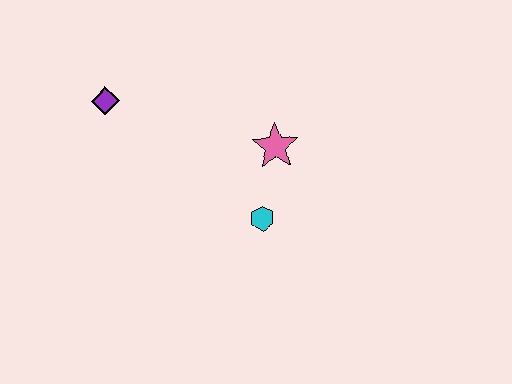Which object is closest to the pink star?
The cyan hexagon is closest to the pink star.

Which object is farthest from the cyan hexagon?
The purple diamond is farthest from the cyan hexagon.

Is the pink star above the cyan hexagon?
Yes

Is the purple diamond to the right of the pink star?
No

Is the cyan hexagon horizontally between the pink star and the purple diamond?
Yes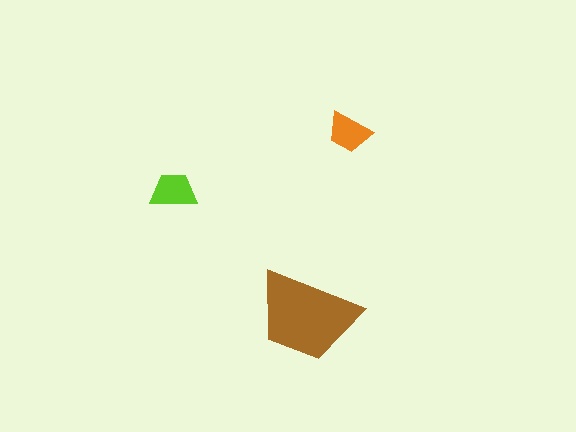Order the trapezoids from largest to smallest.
the brown one, the lime one, the orange one.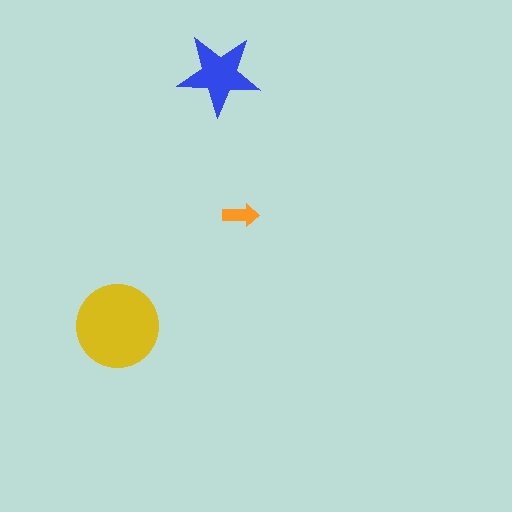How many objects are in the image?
There are 3 objects in the image.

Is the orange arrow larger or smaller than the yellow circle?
Smaller.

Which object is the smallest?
The orange arrow.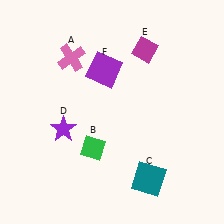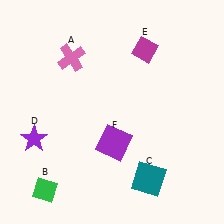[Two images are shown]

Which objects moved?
The objects that moved are: the green diamond (B), the purple star (D), the purple square (F).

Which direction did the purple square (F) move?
The purple square (F) moved down.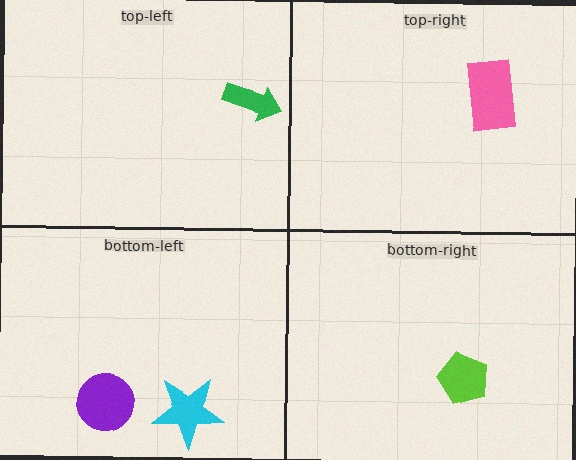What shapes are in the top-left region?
The green arrow.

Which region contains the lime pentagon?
The bottom-right region.